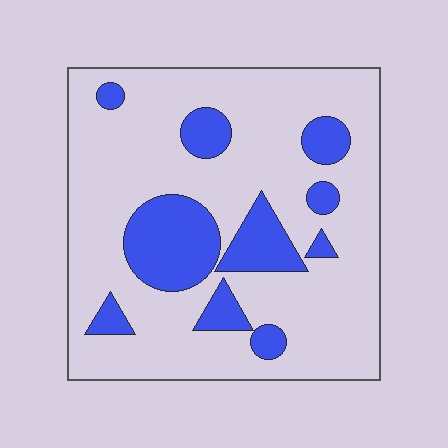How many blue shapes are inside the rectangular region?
10.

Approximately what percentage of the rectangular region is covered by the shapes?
Approximately 20%.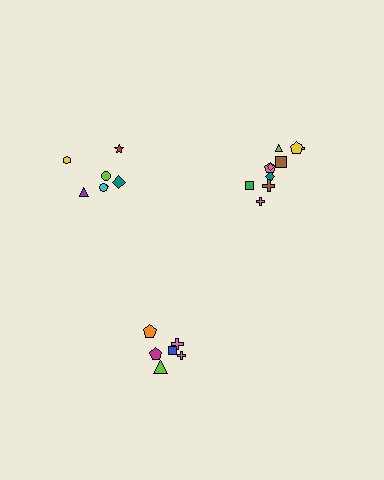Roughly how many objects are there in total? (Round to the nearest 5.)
Roughly 25 objects in total.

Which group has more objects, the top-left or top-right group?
The top-right group.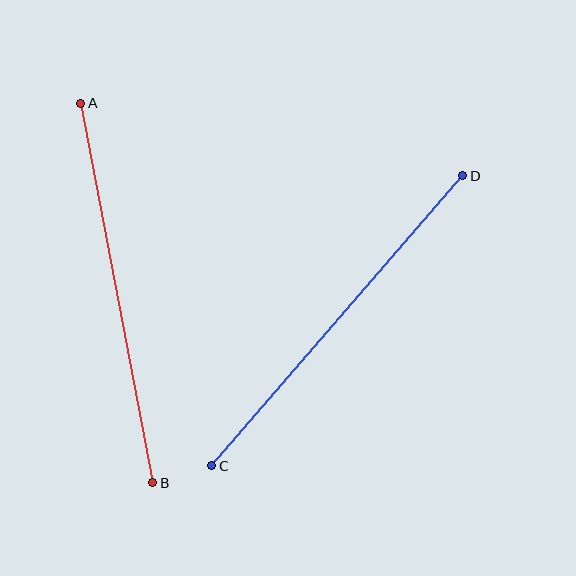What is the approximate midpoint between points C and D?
The midpoint is at approximately (337, 321) pixels.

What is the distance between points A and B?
The distance is approximately 386 pixels.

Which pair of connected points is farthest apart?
Points A and B are farthest apart.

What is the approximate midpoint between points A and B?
The midpoint is at approximately (117, 293) pixels.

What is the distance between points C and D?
The distance is approximately 383 pixels.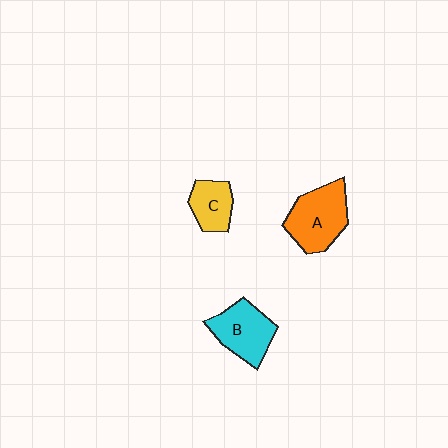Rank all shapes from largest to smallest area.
From largest to smallest: A (orange), B (cyan), C (yellow).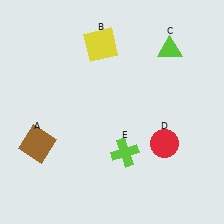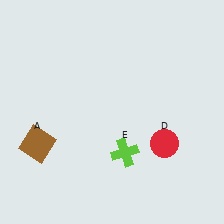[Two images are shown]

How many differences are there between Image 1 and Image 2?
There are 2 differences between the two images.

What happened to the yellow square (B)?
The yellow square (B) was removed in Image 2. It was in the top-left area of Image 1.